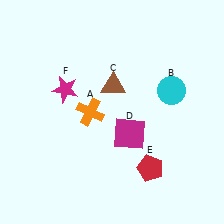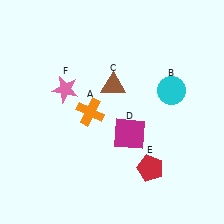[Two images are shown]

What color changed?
The star (F) changed from magenta in Image 1 to pink in Image 2.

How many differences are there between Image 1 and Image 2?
There is 1 difference between the two images.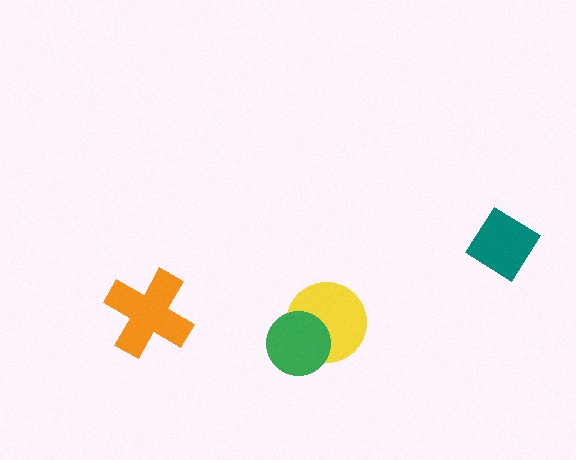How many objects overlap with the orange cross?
0 objects overlap with the orange cross.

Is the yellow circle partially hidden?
Yes, it is partially covered by another shape.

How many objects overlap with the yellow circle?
1 object overlaps with the yellow circle.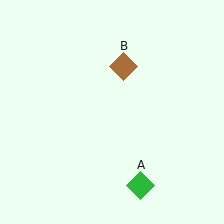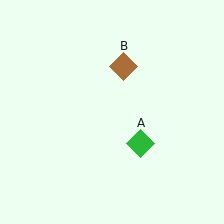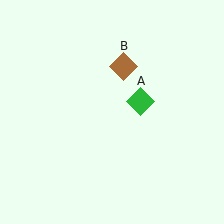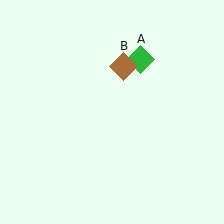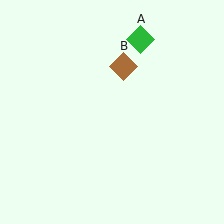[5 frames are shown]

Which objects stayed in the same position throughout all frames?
Brown diamond (object B) remained stationary.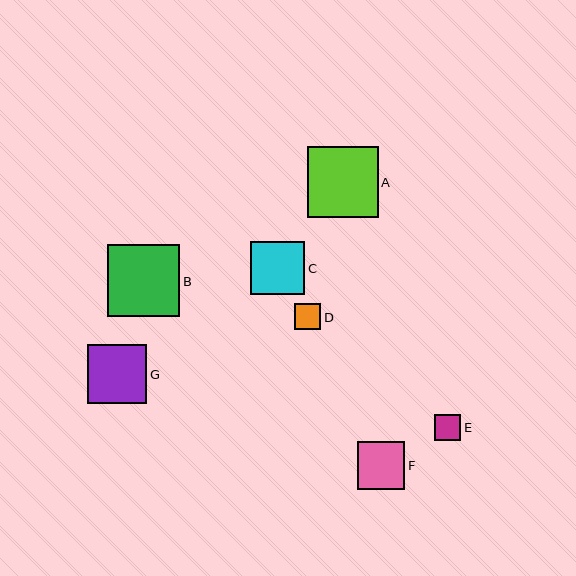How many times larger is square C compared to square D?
Square C is approximately 2.1 times the size of square D.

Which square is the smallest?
Square D is the smallest with a size of approximately 26 pixels.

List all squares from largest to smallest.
From largest to smallest: B, A, G, C, F, E, D.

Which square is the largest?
Square B is the largest with a size of approximately 72 pixels.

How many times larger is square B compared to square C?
Square B is approximately 1.3 times the size of square C.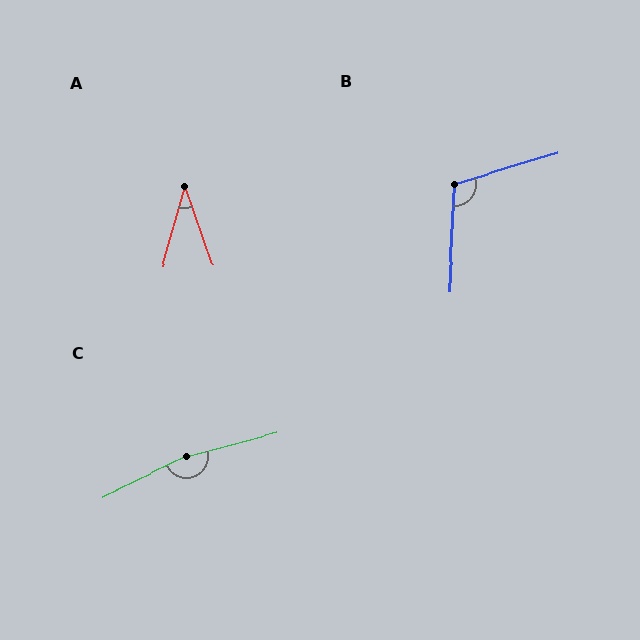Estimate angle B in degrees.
Approximately 109 degrees.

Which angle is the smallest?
A, at approximately 35 degrees.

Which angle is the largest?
C, at approximately 169 degrees.